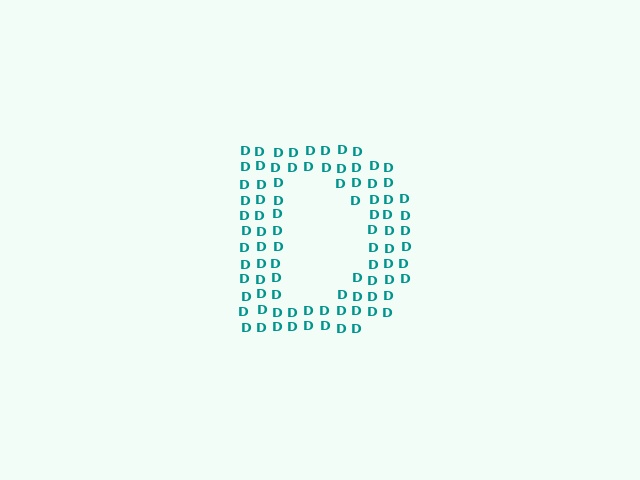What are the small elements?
The small elements are letter D's.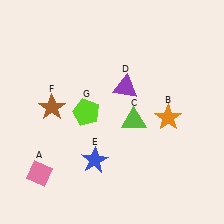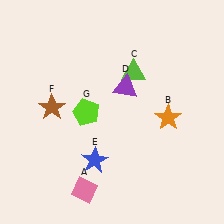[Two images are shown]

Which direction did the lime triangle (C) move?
The lime triangle (C) moved up.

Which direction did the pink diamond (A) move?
The pink diamond (A) moved right.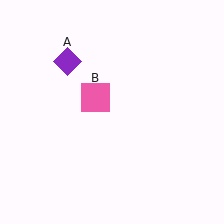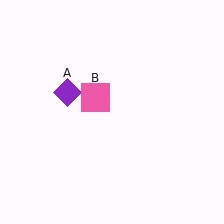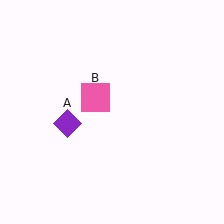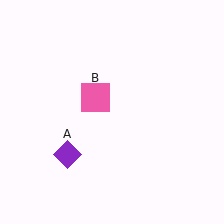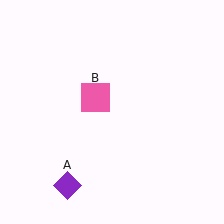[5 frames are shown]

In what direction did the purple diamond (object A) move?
The purple diamond (object A) moved down.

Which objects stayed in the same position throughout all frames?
Pink square (object B) remained stationary.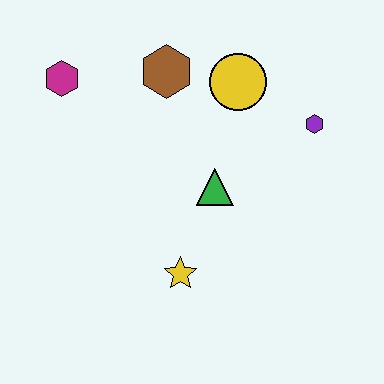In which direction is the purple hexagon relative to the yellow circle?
The purple hexagon is to the right of the yellow circle.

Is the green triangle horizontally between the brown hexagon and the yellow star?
No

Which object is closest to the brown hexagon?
The yellow circle is closest to the brown hexagon.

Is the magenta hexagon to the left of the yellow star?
Yes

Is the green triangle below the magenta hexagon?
Yes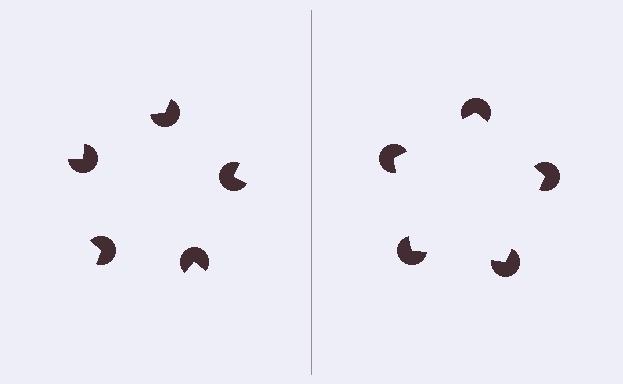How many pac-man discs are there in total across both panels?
10 — 5 on each side.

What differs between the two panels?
The pac-man discs are positioned identically on both sides; only the wedge orientations differ. On the right they align to a pentagon; on the left they are misaligned.